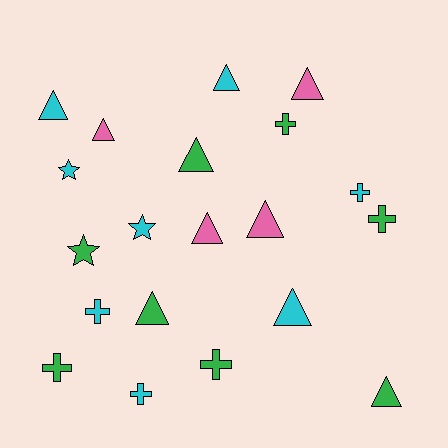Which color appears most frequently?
Cyan, with 8 objects.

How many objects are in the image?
There are 20 objects.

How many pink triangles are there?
There are 4 pink triangles.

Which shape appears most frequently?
Triangle, with 10 objects.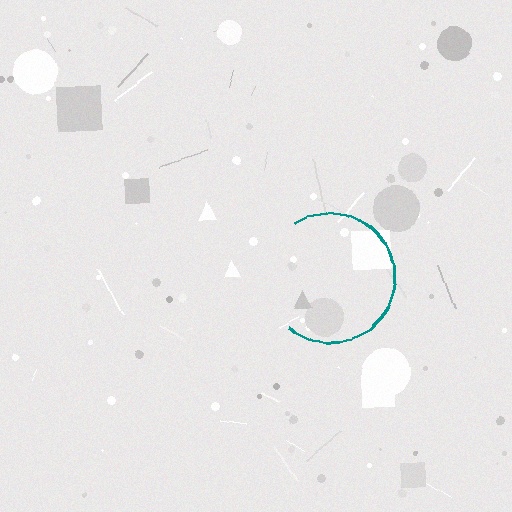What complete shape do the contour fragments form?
The contour fragments form a circle.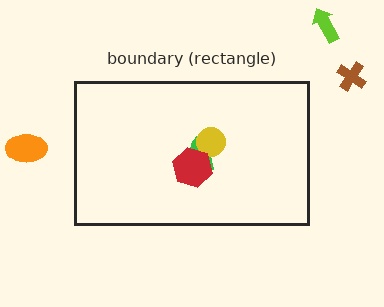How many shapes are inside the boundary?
3 inside, 3 outside.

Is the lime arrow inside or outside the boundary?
Outside.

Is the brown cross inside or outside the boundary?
Outside.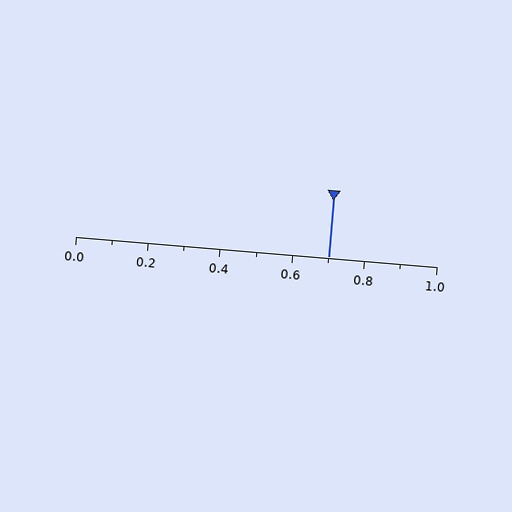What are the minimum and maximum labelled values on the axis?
The axis runs from 0.0 to 1.0.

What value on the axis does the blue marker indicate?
The marker indicates approximately 0.7.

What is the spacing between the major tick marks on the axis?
The major ticks are spaced 0.2 apart.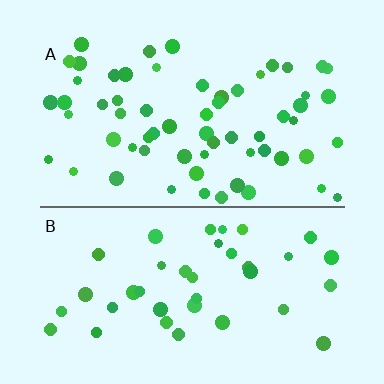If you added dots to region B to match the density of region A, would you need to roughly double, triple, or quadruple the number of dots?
Approximately double.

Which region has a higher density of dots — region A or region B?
A (the top).